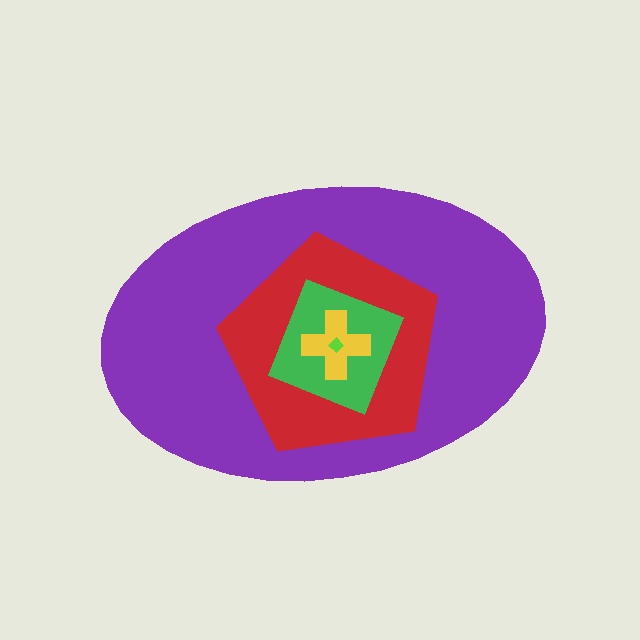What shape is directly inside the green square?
The yellow cross.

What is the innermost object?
The lime diamond.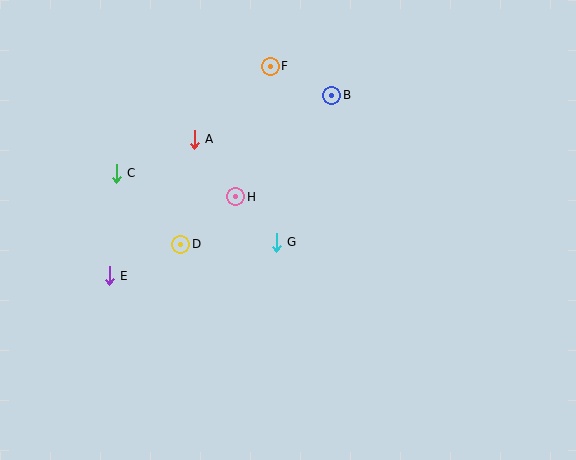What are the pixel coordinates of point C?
Point C is at (116, 173).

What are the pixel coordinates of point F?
Point F is at (270, 66).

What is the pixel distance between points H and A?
The distance between H and A is 71 pixels.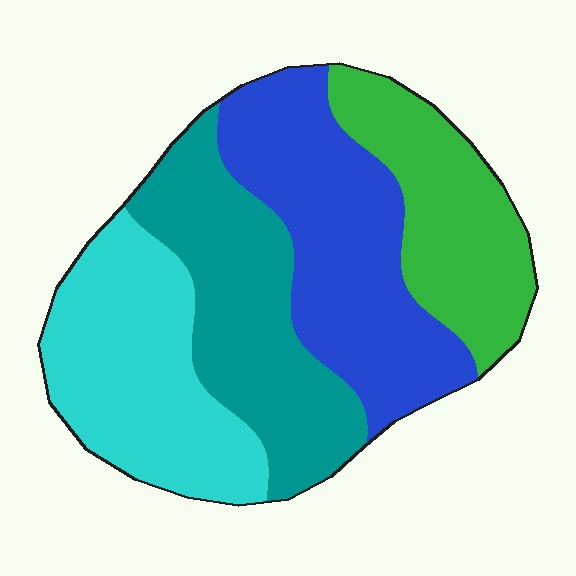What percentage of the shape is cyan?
Cyan takes up about one quarter (1/4) of the shape.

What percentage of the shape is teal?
Teal takes up between a sixth and a third of the shape.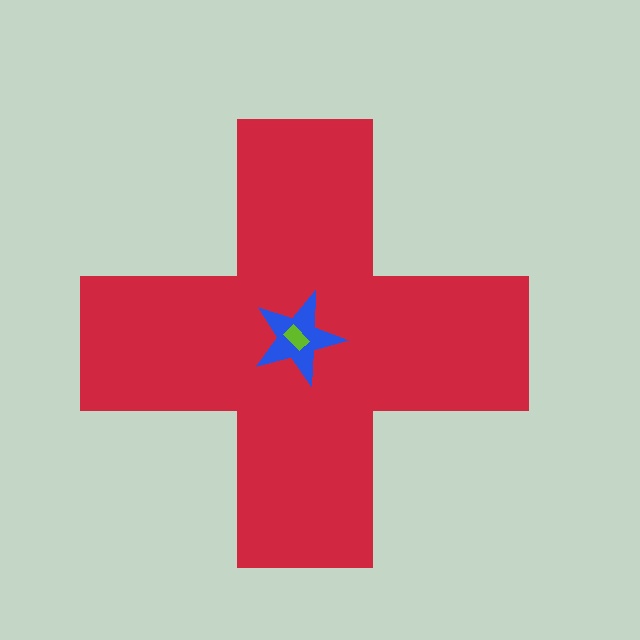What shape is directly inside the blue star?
The lime rectangle.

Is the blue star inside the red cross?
Yes.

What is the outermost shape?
The red cross.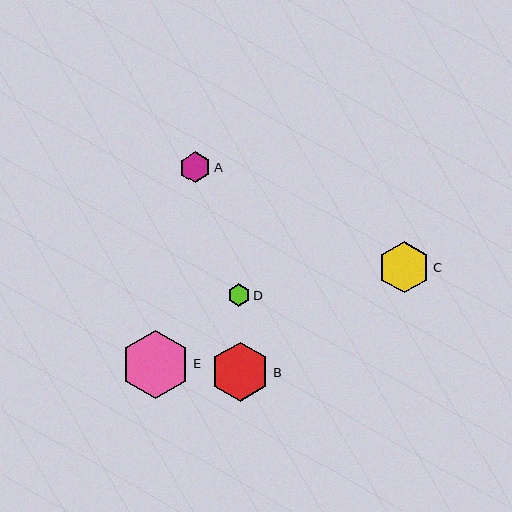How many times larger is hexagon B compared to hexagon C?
Hexagon B is approximately 1.1 times the size of hexagon C.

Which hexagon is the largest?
Hexagon E is the largest with a size of approximately 69 pixels.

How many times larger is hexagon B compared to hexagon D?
Hexagon B is approximately 2.6 times the size of hexagon D.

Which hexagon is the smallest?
Hexagon D is the smallest with a size of approximately 23 pixels.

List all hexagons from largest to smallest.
From largest to smallest: E, B, C, A, D.